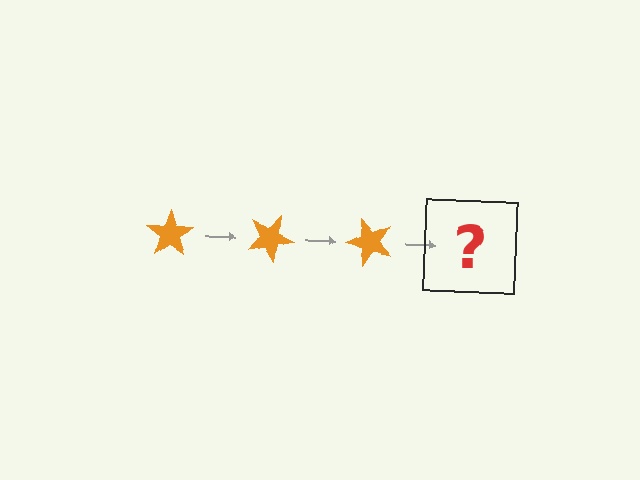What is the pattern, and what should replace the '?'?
The pattern is that the star rotates 25 degrees each step. The '?' should be an orange star rotated 75 degrees.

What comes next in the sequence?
The next element should be an orange star rotated 75 degrees.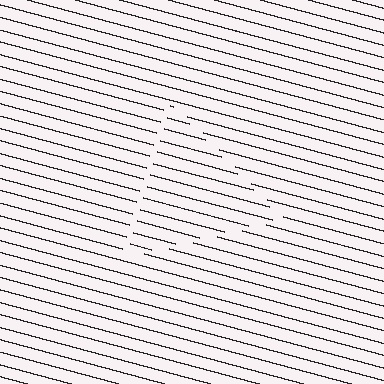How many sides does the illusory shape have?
3 sides — the line-ends trace a triangle.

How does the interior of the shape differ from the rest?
The interior of the shape contains the same grating, shifted by half a period — the contour is defined by the phase discontinuity where line-ends from the inner and outer gratings abut.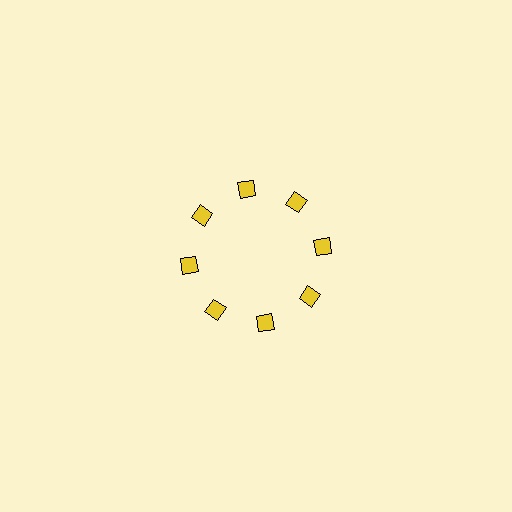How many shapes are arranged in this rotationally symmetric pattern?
There are 8 shapes, arranged in 8 groups of 1.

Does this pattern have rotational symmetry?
Yes, this pattern has 8-fold rotational symmetry. It looks the same after rotating 45 degrees around the center.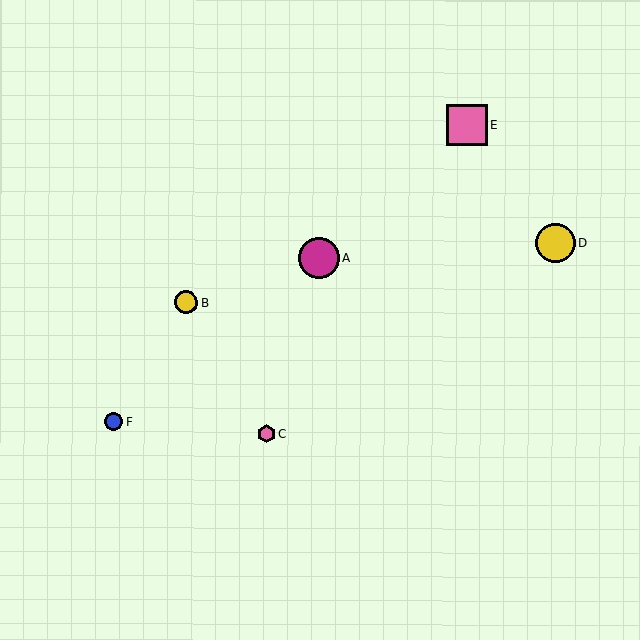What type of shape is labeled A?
Shape A is a magenta circle.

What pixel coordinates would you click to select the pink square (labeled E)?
Click at (466, 124) to select the pink square E.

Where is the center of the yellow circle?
The center of the yellow circle is at (186, 303).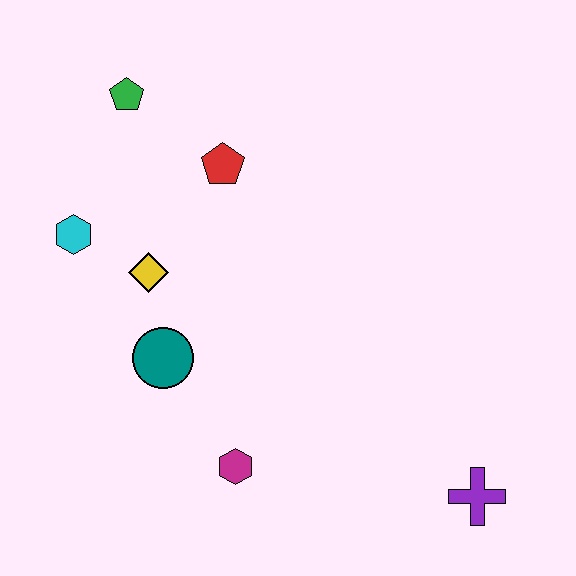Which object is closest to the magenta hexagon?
The teal circle is closest to the magenta hexagon.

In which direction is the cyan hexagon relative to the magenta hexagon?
The cyan hexagon is above the magenta hexagon.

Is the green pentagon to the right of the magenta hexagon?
No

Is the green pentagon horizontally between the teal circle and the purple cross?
No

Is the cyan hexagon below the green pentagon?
Yes